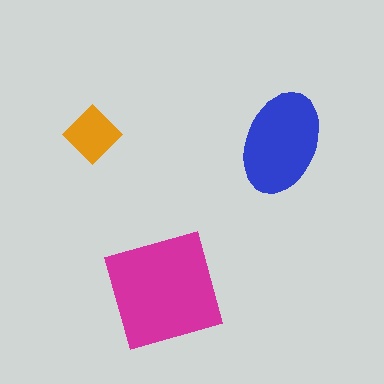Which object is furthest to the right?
The blue ellipse is rightmost.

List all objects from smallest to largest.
The orange diamond, the blue ellipse, the magenta square.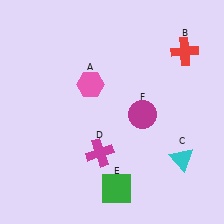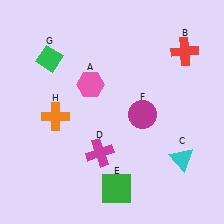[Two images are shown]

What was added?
A green diamond (G), an orange cross (H) were added in Image 2.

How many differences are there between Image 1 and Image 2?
There are 2 differences between the two images.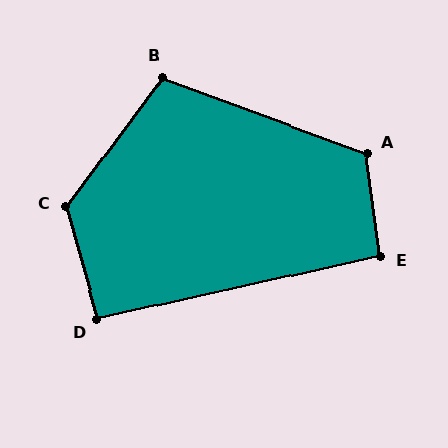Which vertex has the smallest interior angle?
D, at approximately 93 degrees.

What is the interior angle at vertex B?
Approximately 106 degrees (obtuse).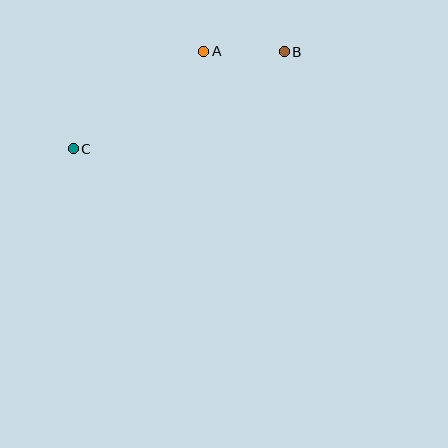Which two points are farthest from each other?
Points B and C are farthest from each other.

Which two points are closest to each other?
Points A and B are closest to each other.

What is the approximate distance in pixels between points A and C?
The distance between A and C is approximately 163 pixels.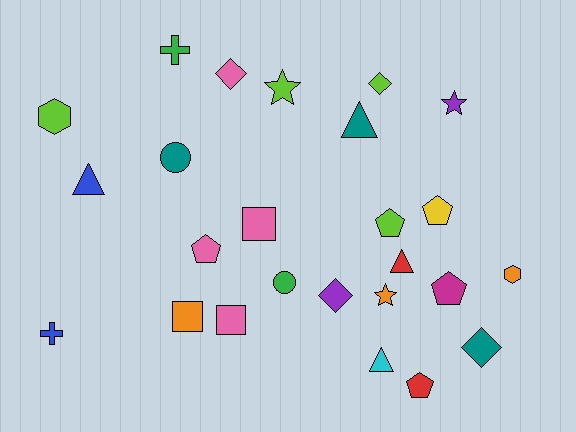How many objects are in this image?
There are 25 objects.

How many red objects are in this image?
There are 2 red objects.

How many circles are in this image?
There are 2 circles.